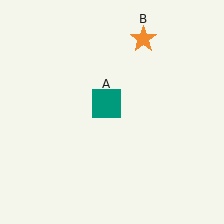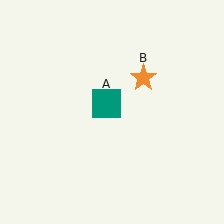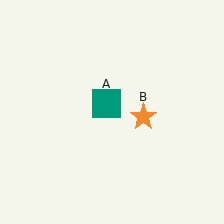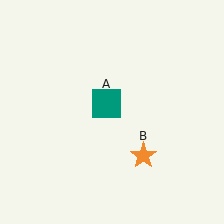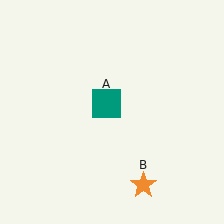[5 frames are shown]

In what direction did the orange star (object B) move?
The orange star (object B) moved down.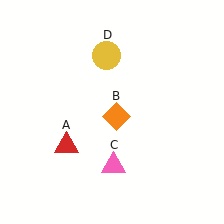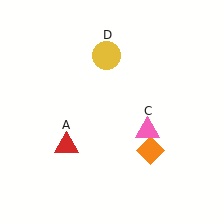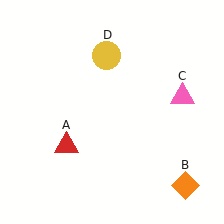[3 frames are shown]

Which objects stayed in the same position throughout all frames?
Red triangle (object A) and yellow circle (object D) remained stationary.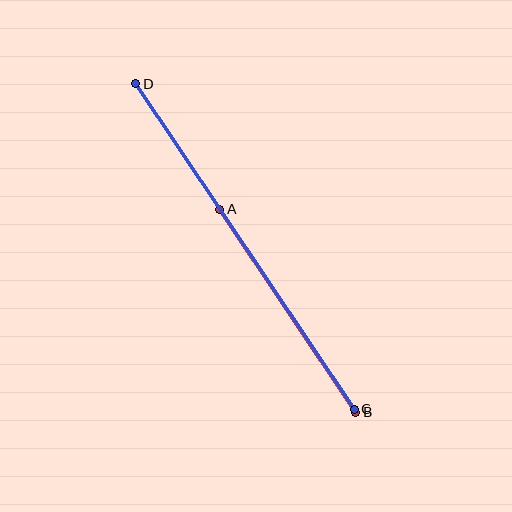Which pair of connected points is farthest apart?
Points C and D are farthest apart.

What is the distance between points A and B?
The distance is approximately 244 pixels.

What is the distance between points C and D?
The distance is approximately 392 pixels.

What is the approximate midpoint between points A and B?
The midpoint is at approximately (288, 311) pixels.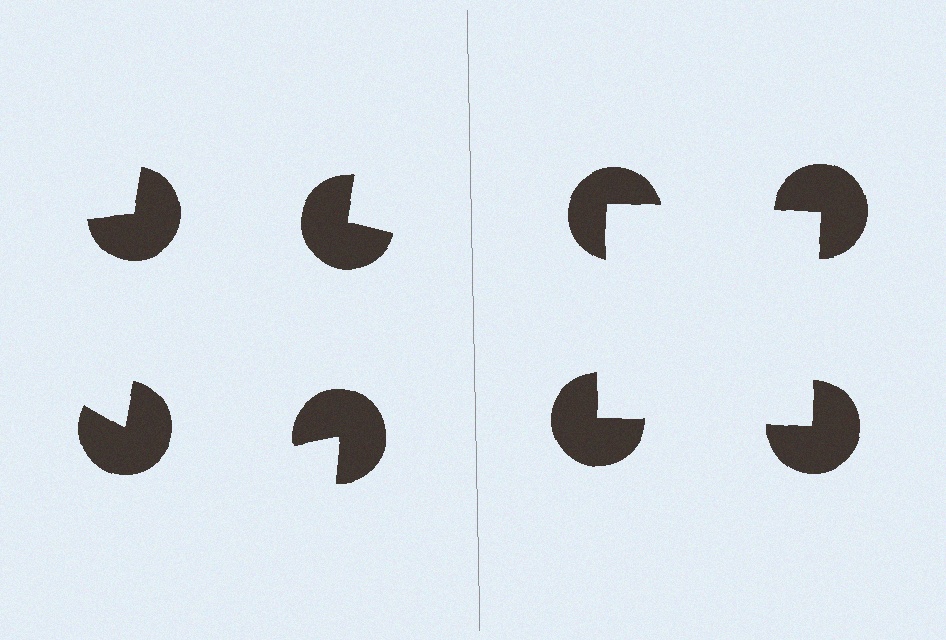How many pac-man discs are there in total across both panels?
8 — 4 on each side.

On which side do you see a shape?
An illusory square appears on the right side. On the left side the wedge cuts are rotated, so no coherent shape forms.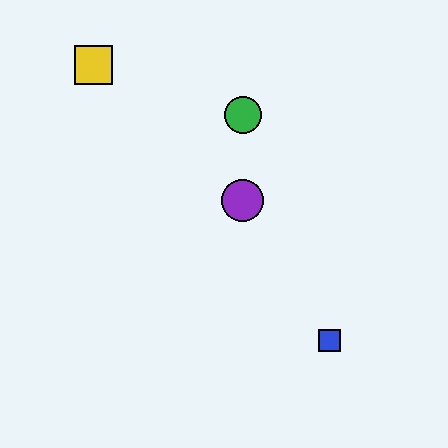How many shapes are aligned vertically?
3 shapes (the red diamond, the green circle, the purple circle) are aligned vertically.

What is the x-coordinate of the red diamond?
The red diamond is at x≈243.